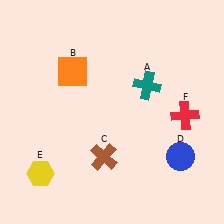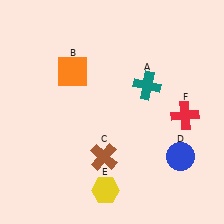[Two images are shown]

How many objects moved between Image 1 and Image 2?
1 object moved between the two images.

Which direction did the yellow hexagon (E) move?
The yellow hexagon (E) moved right.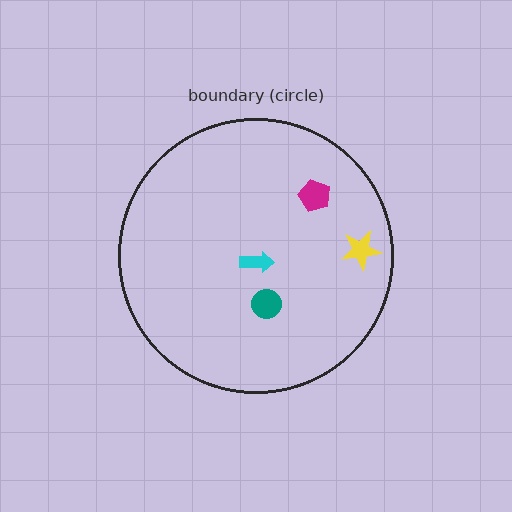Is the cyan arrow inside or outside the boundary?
Inside.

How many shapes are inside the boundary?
4 inside, 0 outside.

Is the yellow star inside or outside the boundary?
Inside.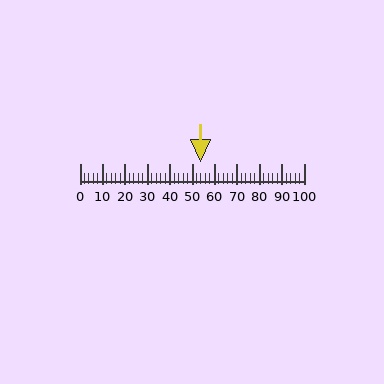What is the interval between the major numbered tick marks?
The major tick marks are spaced 10 units apart.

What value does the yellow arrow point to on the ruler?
The yellow arrow points to approximately 54.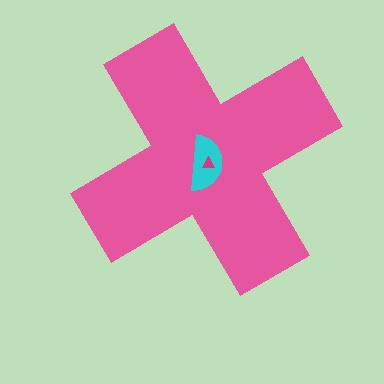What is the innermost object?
The magenta triangle.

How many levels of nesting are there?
3.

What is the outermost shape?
The pink cross.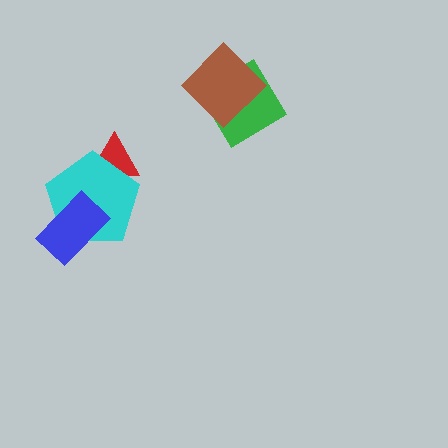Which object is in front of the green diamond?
The brown diamond is in front of the green diamond.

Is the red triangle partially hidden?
Yes, it is partially covered by another shape.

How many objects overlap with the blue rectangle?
1 object overlaps with the blue rectangle.